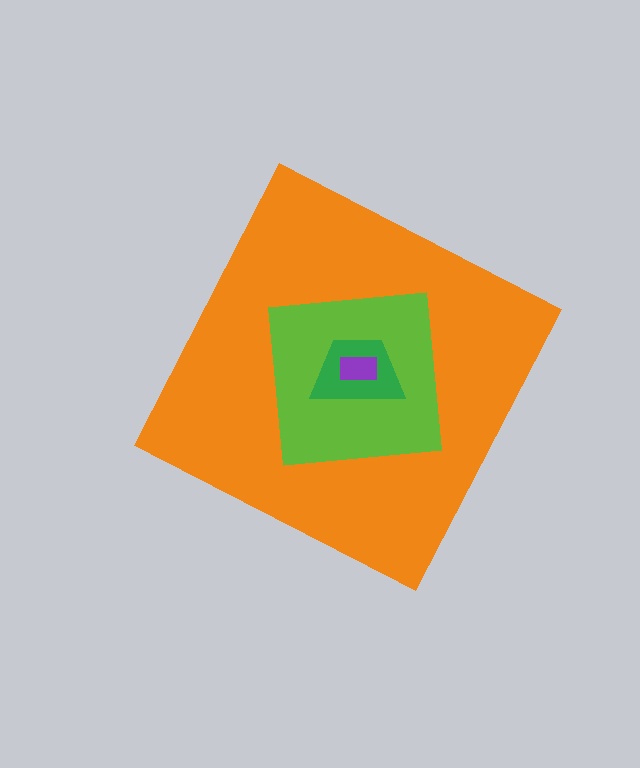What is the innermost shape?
The purple rectangle.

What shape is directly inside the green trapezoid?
The purple rectangle.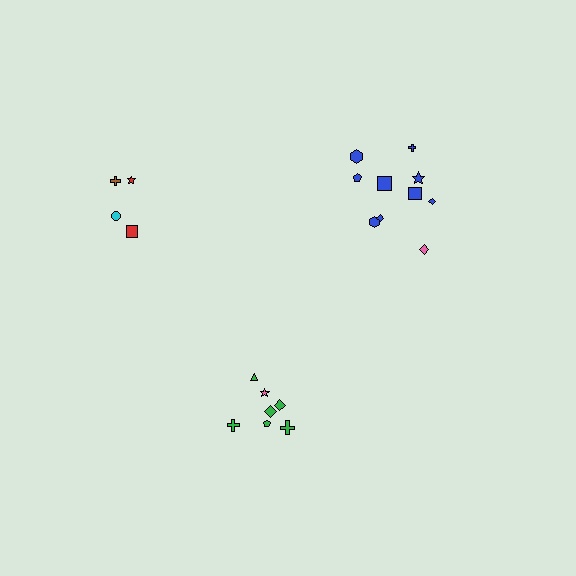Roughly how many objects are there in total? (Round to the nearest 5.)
Roughly 20 objects in total.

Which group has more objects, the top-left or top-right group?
The top-right group.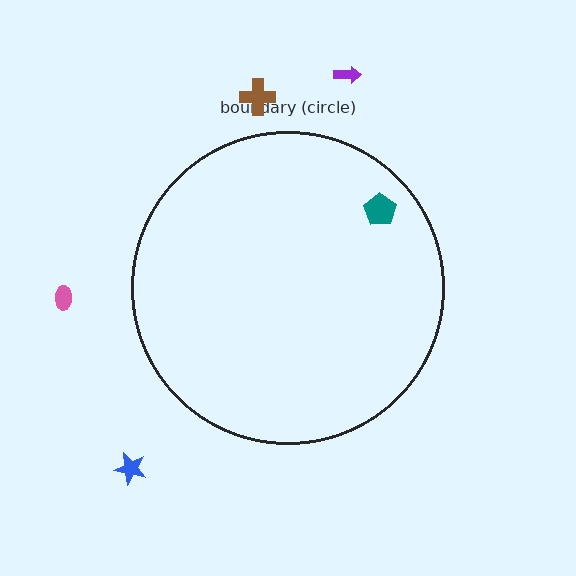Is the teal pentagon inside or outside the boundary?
Inside.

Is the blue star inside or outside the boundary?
Outside.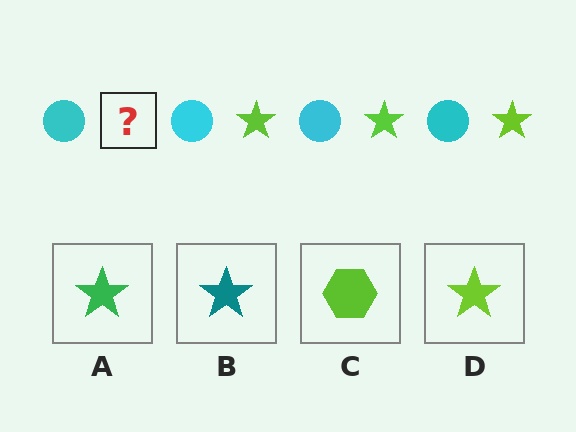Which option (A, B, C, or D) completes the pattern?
D.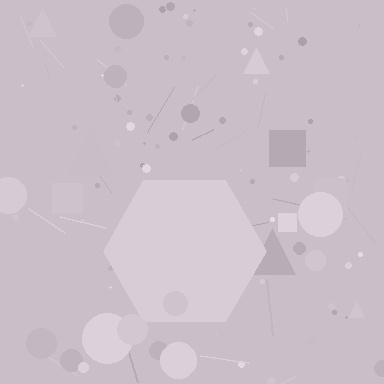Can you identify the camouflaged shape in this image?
The camouflaged shape is a hexagon.